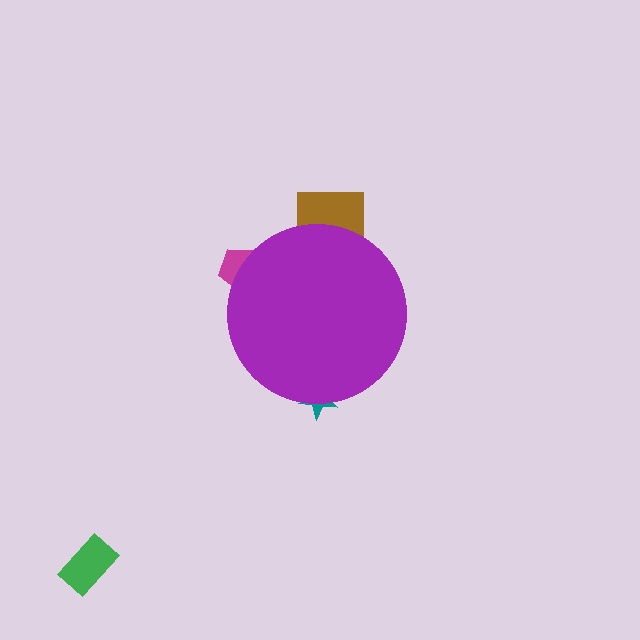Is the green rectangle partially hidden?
No, the green rectangle is fully visible.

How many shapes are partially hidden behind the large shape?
3 shapes are partially hidden.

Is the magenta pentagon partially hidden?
Yes, the magenta pentagon is partially hidden behind the purple circle.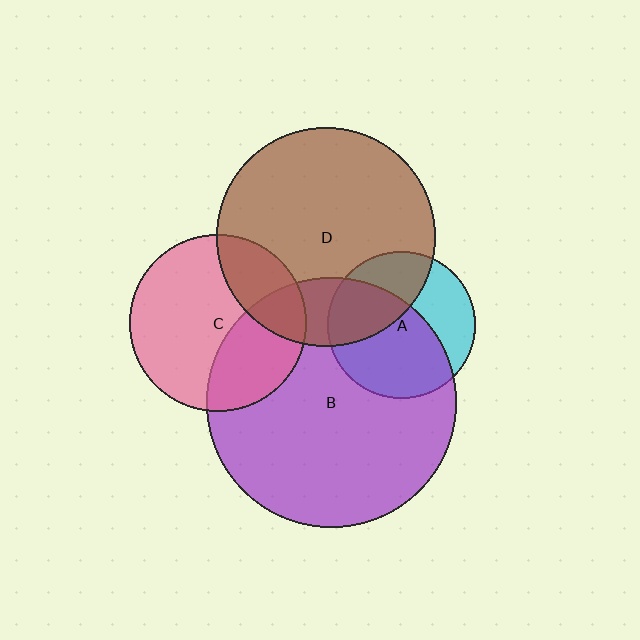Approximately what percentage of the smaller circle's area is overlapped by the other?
Approximately 35%.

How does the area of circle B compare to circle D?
Approximately 1.3 times.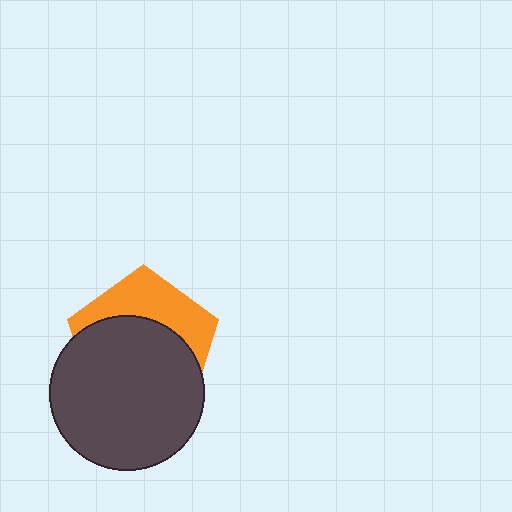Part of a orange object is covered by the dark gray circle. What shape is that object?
It is a pentagon.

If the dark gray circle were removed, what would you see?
You would see the complete orange pentagon.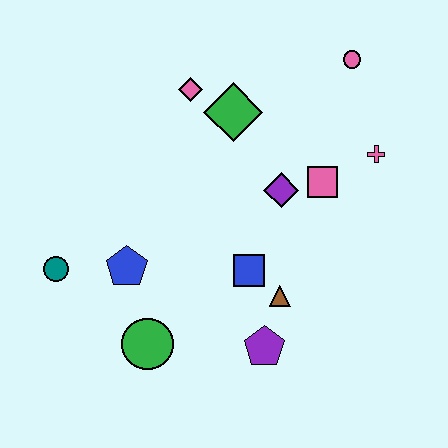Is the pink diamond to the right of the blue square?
No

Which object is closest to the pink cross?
The pink square is closest to the pink cross.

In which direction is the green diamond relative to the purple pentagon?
The green diamond is above the purple pentagon.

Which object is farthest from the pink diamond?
The purple pentagon is farthest from the pink diamond.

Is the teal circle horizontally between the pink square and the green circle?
No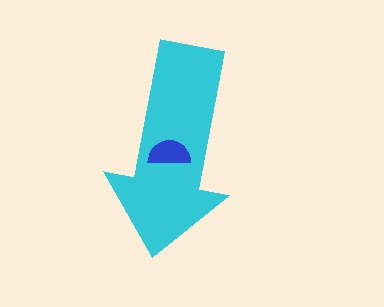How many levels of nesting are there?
2.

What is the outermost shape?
The cyan arrow.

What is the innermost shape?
The blue semicircle.